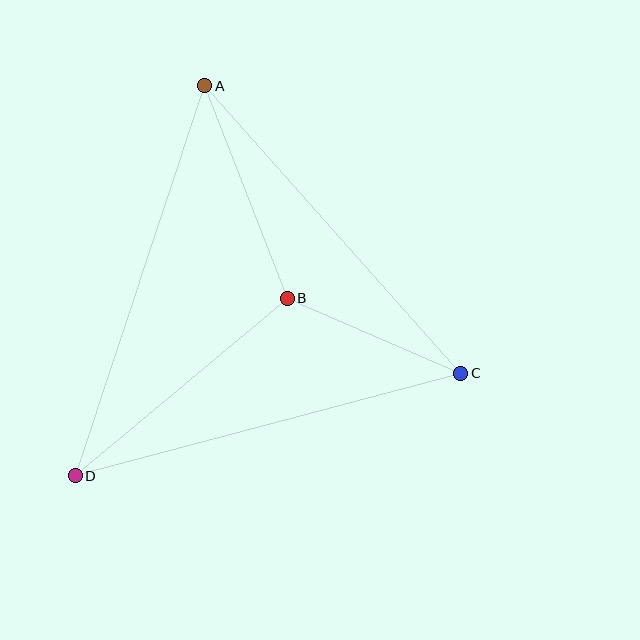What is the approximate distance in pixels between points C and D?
The distance between C and D is approximately 399 pixels.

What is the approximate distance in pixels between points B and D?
The distance between B and D is approximately 276 pixels.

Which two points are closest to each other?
Points B and C are closest to each other.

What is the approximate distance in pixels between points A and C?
The distance between A and C is approximately 385 pixels.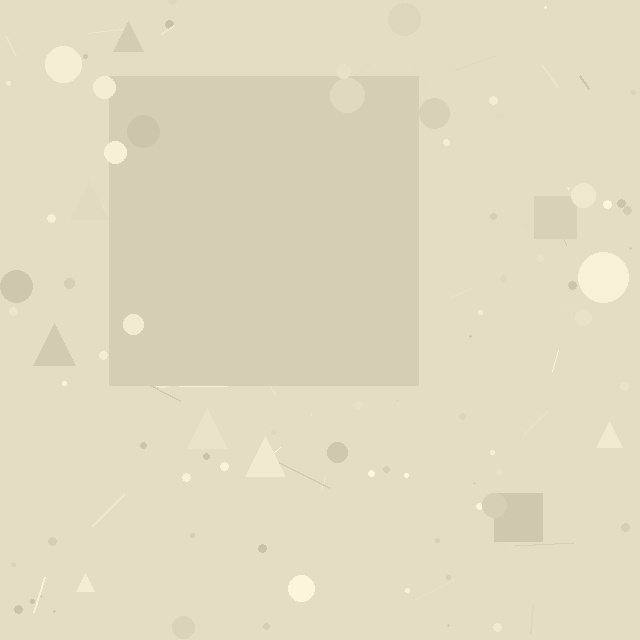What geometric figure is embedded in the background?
A square is embedded in the background.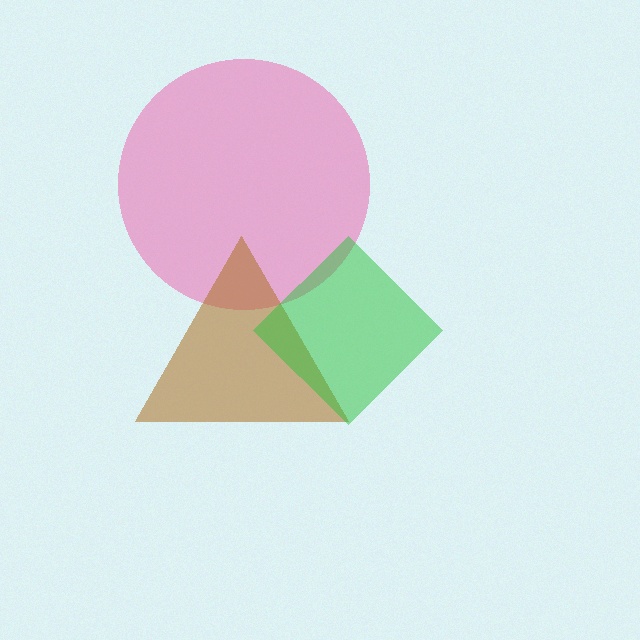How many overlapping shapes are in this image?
There are 3 overlapping shapes in the image.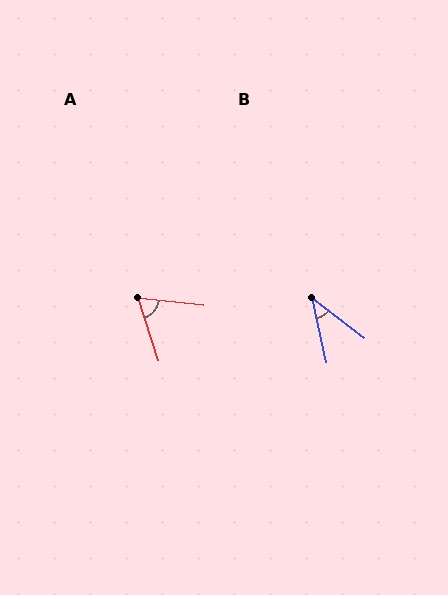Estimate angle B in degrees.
Approximately 40 degrees.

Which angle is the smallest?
B, at approximately 40 degrees.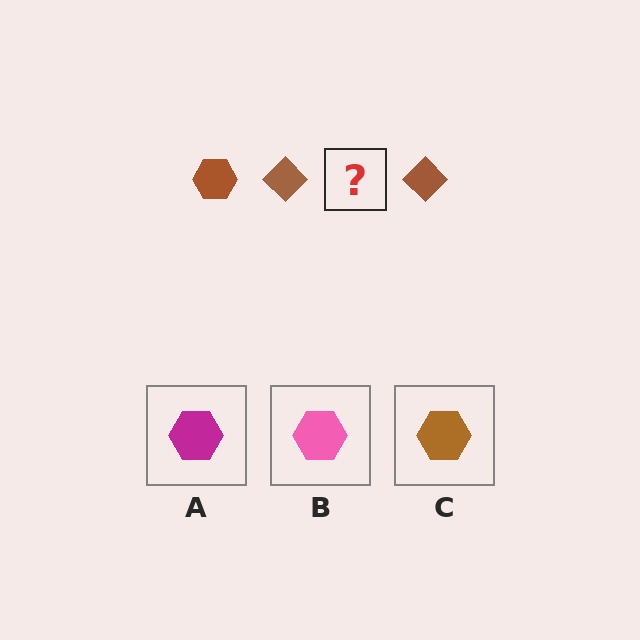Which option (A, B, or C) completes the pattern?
C.